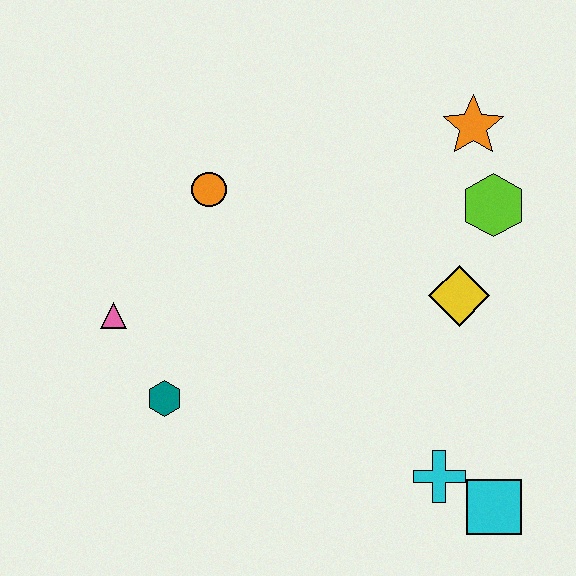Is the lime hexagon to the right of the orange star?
Yes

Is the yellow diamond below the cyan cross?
No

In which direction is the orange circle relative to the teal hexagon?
The orange circle is above the teal hexagon.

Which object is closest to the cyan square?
The cyan cross is closest to the cyan square.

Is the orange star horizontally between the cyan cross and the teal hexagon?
No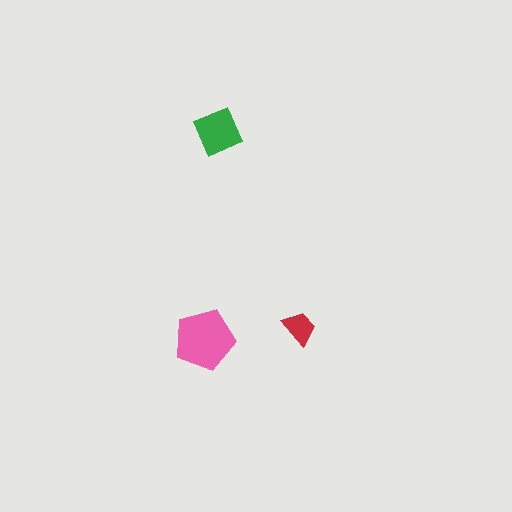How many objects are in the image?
There are 3 objects in the image.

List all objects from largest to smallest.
The pink pentagon, the green square, the red trapezoid.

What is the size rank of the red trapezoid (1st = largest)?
3rd.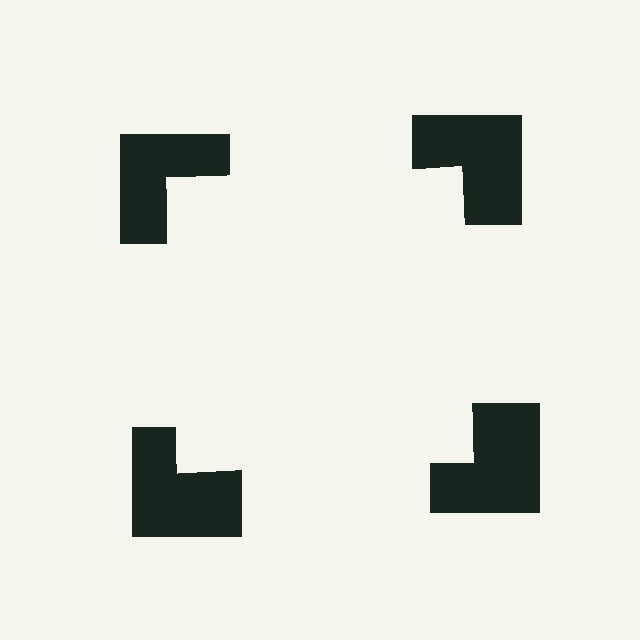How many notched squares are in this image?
There are 4 — one at each vertex of the illusory square.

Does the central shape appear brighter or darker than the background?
It typically appears slightly brighter than the background, even though no actual brightness change is drawn.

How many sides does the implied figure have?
4 sides.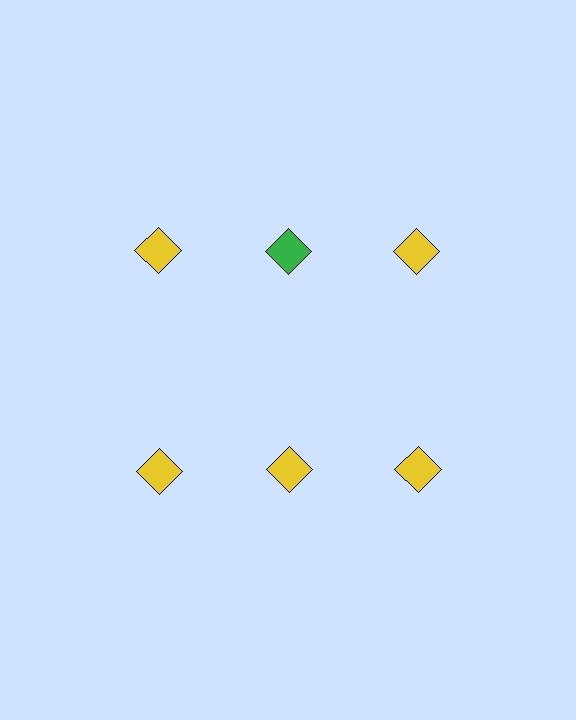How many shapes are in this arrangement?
There are 6 shapes arranged in a grid pattern.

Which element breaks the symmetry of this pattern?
The green diamond in the top row, second from left column breaks the symmetry. All other shapes are yellow diamonds.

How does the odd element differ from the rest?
It has a different color: green instead of yellow.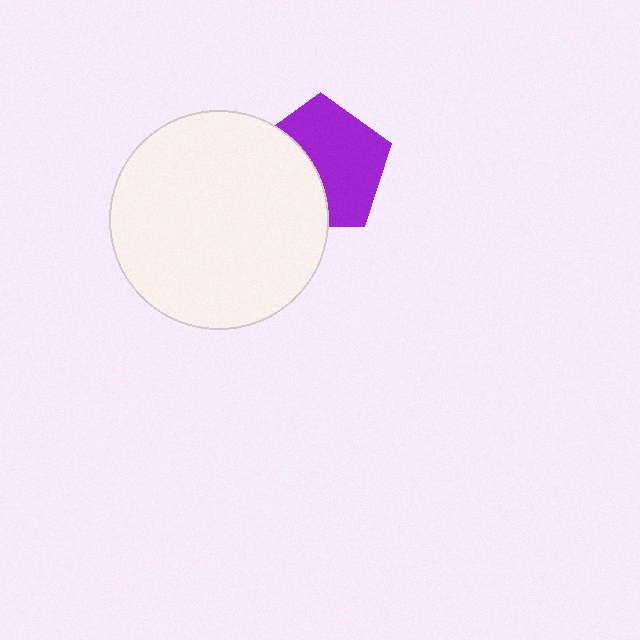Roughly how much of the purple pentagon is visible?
About half of it is visible (roughly 61%).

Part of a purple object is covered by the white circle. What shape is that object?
It is a pentagon.